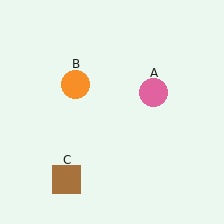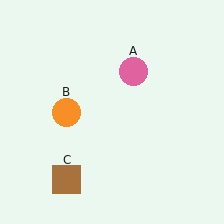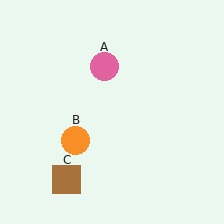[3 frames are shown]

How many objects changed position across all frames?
2 objects changed position: pink circle (object A), orange circle (object B).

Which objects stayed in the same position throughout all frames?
Brown square (object C) remained stationary.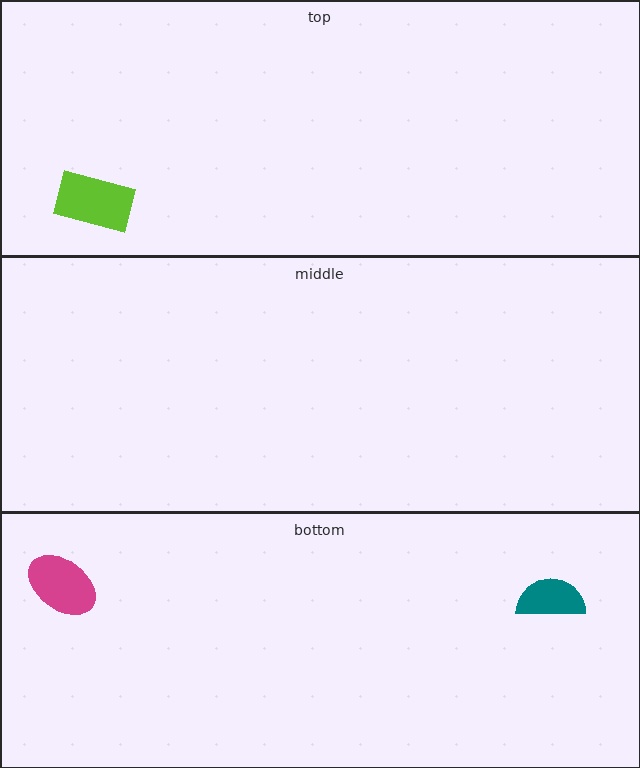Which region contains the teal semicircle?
The bottom region.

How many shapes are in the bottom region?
2.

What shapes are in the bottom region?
The magenta ellipse, the teal semicircle.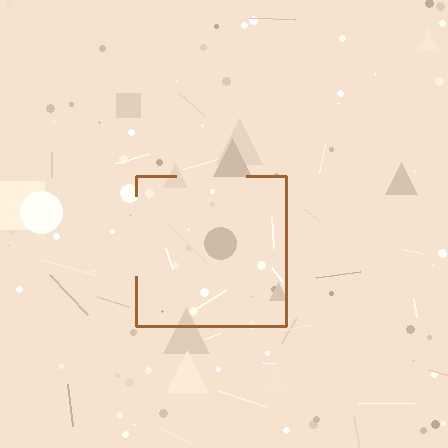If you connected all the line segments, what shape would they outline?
They would outline a square.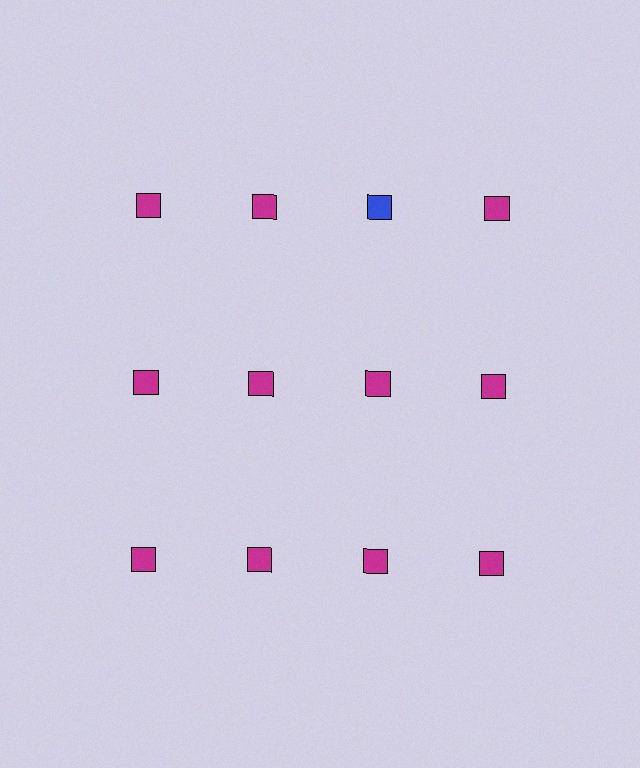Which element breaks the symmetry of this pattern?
The blue square in the top row, center column breaks the symmetry. All other shapes are magenta squares.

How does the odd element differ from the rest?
It has a different color: blue instead of magenta.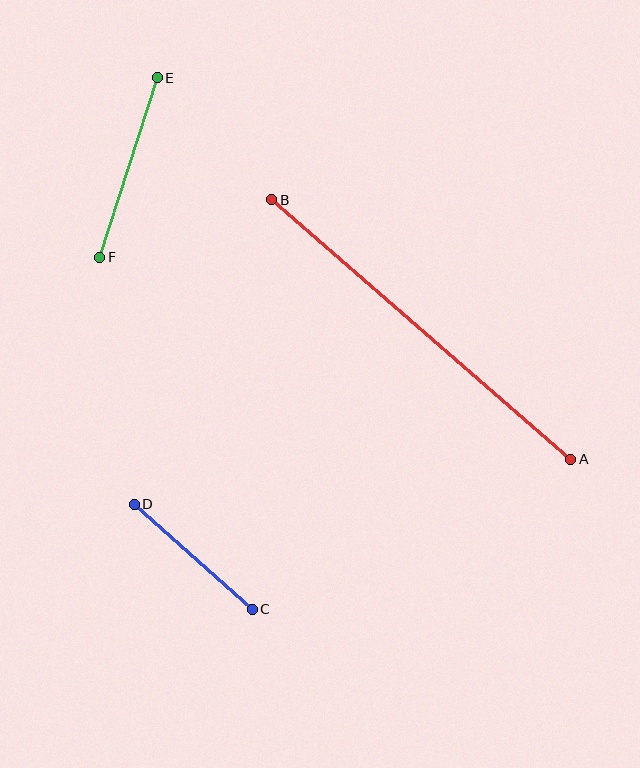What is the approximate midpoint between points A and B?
The midpoint is at approximately (421, 330) pixels.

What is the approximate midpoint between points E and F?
The midpoint is at approximately (129, 167) pixels.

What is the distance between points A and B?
The distance is approximately 396 pixels.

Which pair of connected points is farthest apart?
Points A and B are farthest apart.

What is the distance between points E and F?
The distance is approximately 188 pixels.